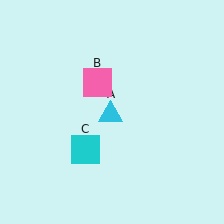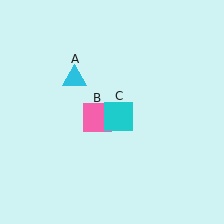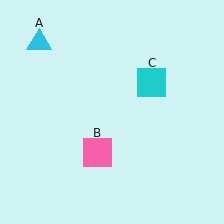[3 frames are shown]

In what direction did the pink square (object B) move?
The pink square (object B) moved down.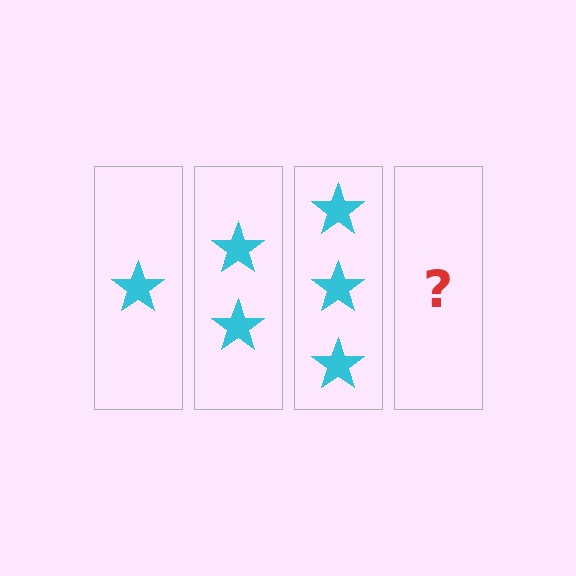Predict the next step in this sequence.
The next step is 4 stars.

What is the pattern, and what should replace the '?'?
The pattern is that each step adds one more star. The '?' should be 4 stars.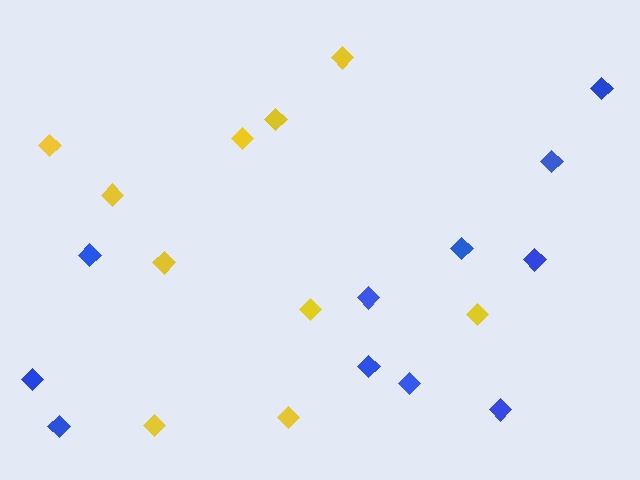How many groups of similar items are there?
There are 2 groups: one group of yellow diamonds (10) and one group of blue diamonds (11).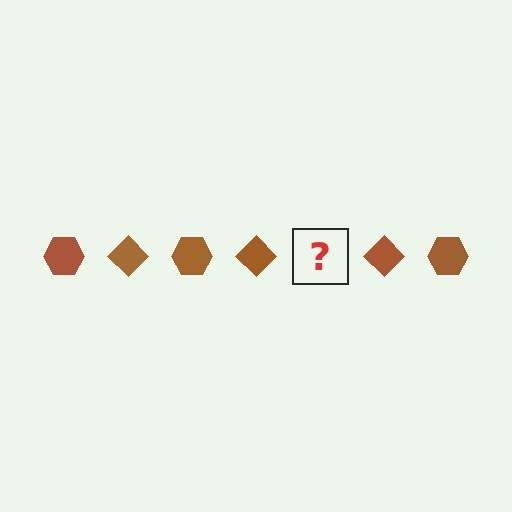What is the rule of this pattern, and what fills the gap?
The rule is that the pattern cycles through hexagon, diamond shapes in brown. The gap should be filled with a brown hexagon.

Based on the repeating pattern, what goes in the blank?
The blank should be a brown hexagon.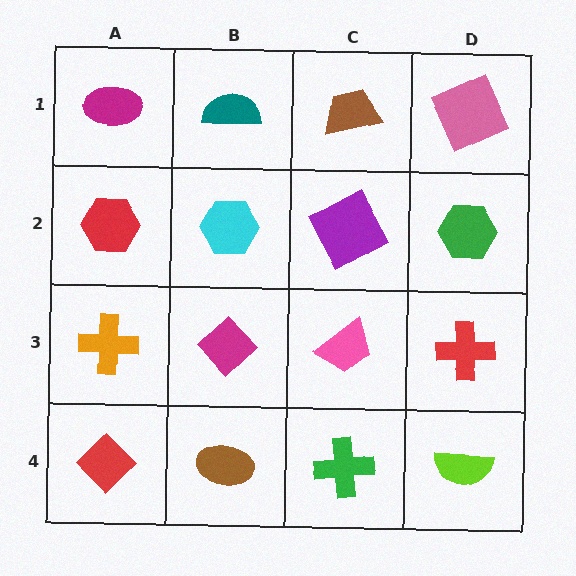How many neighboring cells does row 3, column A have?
3.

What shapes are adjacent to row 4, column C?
A pink trapezoid (row 3, column C), a brown ellipse (row 4, column B), a lime semicircle (row 4, column D).